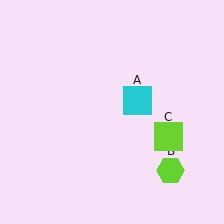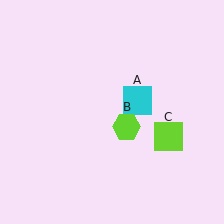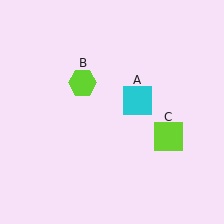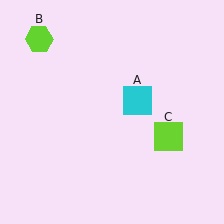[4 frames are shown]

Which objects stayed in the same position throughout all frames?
Cyan square (object A) and lime square (object C) remained stationary.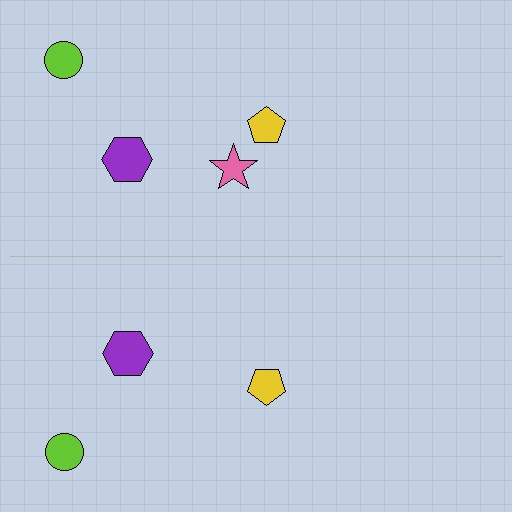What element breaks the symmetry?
A pink star is missing from the bottom side.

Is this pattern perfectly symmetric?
No, the pattern is not perfectly symmetric. A pink star is missing from the bottom side.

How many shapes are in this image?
There are 7 shapes in this image.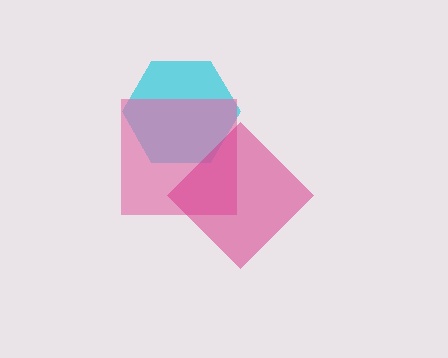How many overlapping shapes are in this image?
There are 3 overlapping shapes in the image.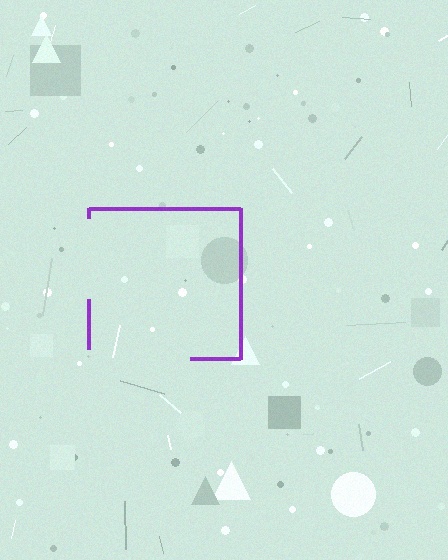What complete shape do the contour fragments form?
The contour fragments form a square.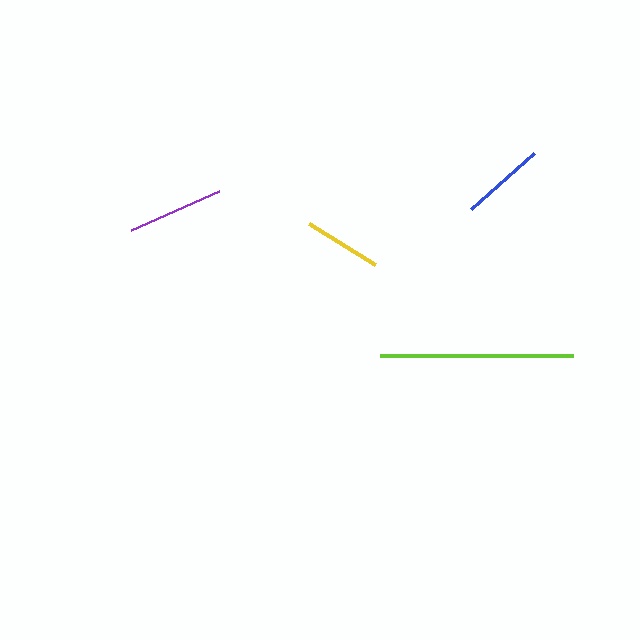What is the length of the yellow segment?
The yellow segment is approximately 77 pixels long.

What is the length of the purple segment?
The purple segment is approximately 96 pixels long.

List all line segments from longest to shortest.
From longest to shortest: lime, purple, blue, yellow.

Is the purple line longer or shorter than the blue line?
The purple line is longer than the blue line.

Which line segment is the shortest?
The yellow line is the shortest at approximately 77 pixels.